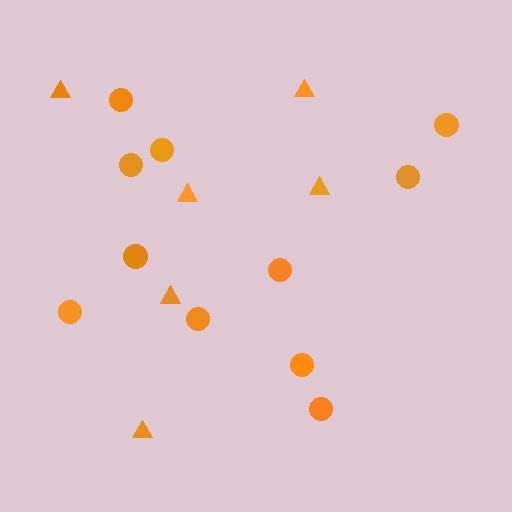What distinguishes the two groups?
There are 2 groups: one group of triangles (6) and one group of circles (11).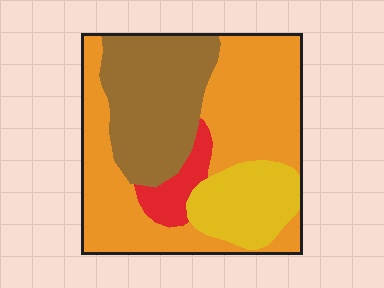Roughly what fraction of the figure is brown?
Brown covers 28% of the figure.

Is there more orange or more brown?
Orange.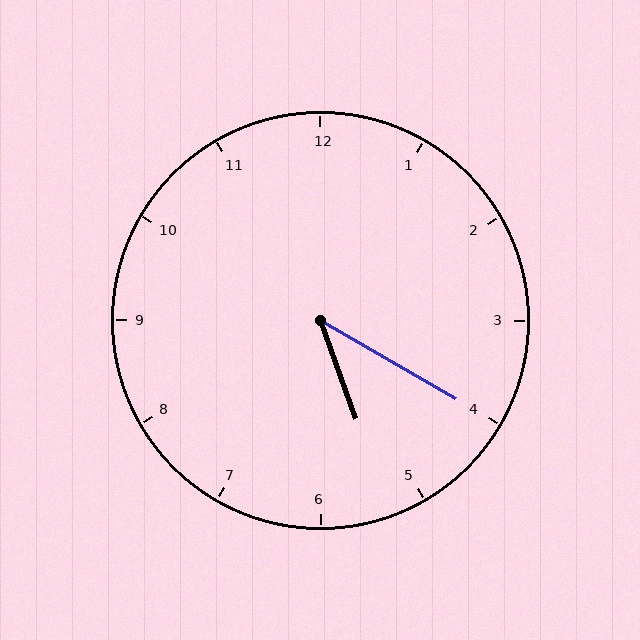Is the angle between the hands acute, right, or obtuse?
It is acute.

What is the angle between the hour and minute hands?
Approximately 40 degrees.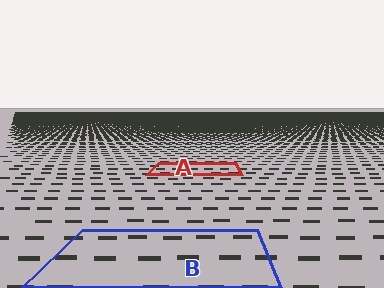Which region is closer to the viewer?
Region B is closer. The texture elements there are larger and more spread out.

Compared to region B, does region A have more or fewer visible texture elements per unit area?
Region A has more texture elements per unit area — they are packed more densely because it is farther away.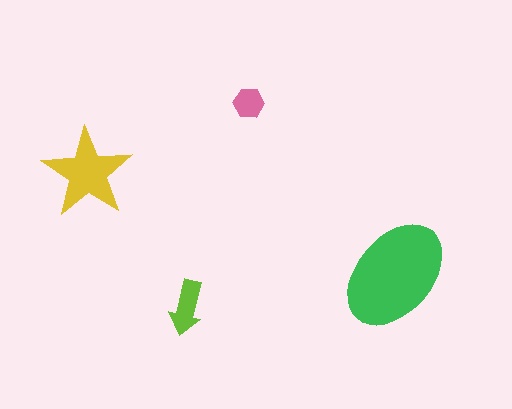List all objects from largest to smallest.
The green ellipse, the yellow star, the lime arrow, the pink hexagon.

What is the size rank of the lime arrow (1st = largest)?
3rd.